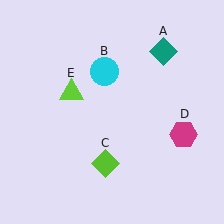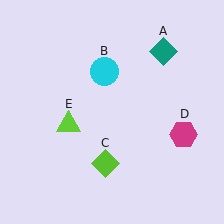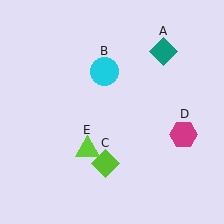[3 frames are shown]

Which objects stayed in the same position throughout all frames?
Teal diamond (object A) and cyan circle (object B) and lime diamond (object C) and magenta hexagon (object D) remained stationary.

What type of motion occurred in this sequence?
The lime triangle (object E) rotated counterclockwise around the center of the scene.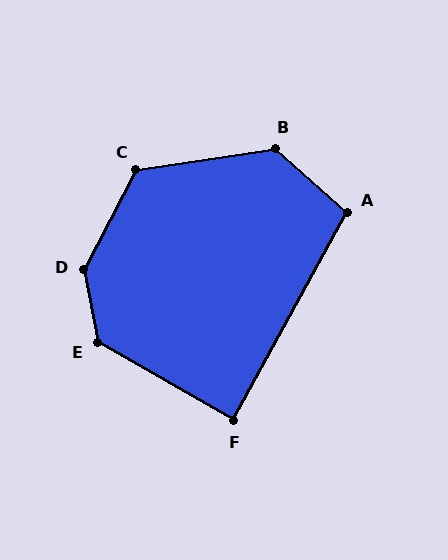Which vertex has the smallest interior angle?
F, at approximately 89 degrees.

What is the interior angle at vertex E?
Approximately 131 degrees (obtuse).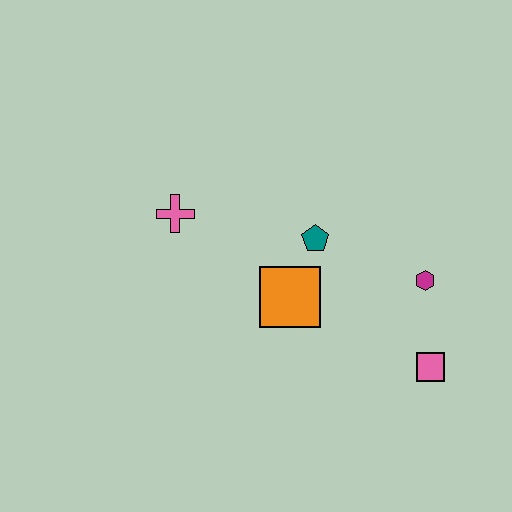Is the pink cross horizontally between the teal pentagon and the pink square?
No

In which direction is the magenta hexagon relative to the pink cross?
The magenta hexagon is to the right of the pink cross.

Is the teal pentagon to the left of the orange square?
No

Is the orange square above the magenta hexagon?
No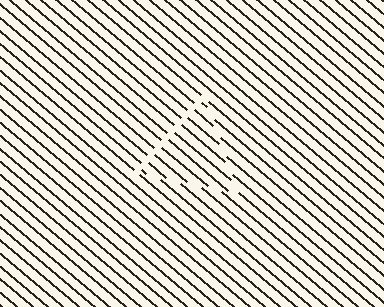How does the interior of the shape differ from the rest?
The interior of the shape contains the same grating, shifted by half a period — the contour is defined by the phase discontinuity where line-ends from the inner and outer gratings abut.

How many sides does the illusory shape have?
3 sides — the line-ends trace a triangle.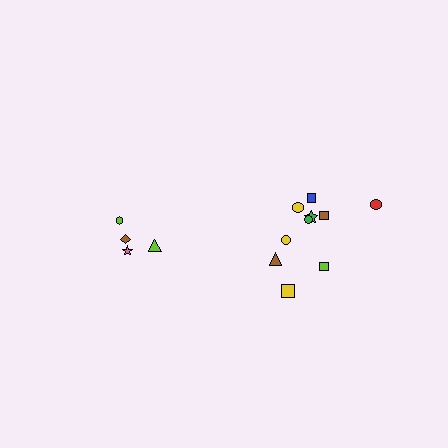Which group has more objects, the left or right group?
The right group.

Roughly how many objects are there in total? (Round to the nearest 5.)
Roughly 15 objects in total.